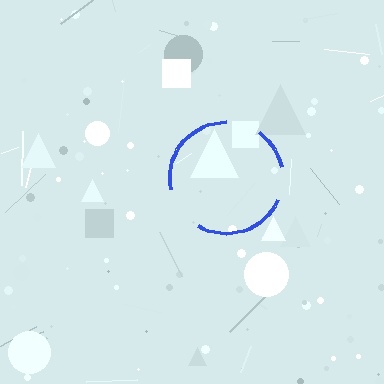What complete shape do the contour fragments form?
The contour fragments form a circle.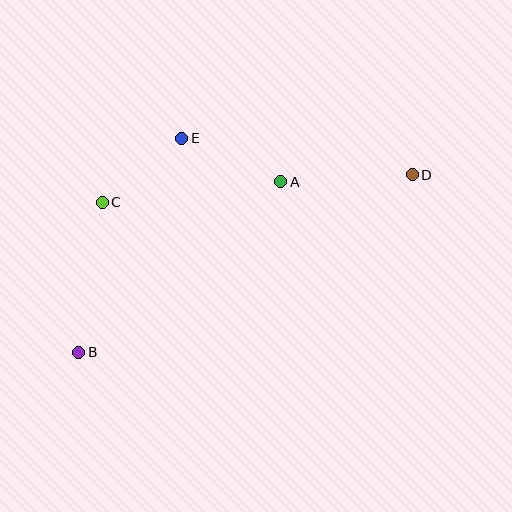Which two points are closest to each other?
Points C and E are closest to each other.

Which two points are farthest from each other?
Points B and D are farthest from each other.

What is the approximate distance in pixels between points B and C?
The distance between B and C is approximately 152 pixels.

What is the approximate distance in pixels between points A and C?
The distance between A and C is approximately 180 pixels.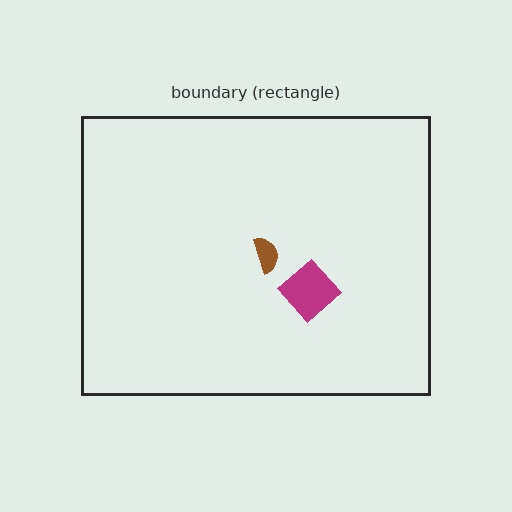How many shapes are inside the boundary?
2 inside, 0 outside.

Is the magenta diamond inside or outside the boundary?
Inside.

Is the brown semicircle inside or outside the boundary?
Inside.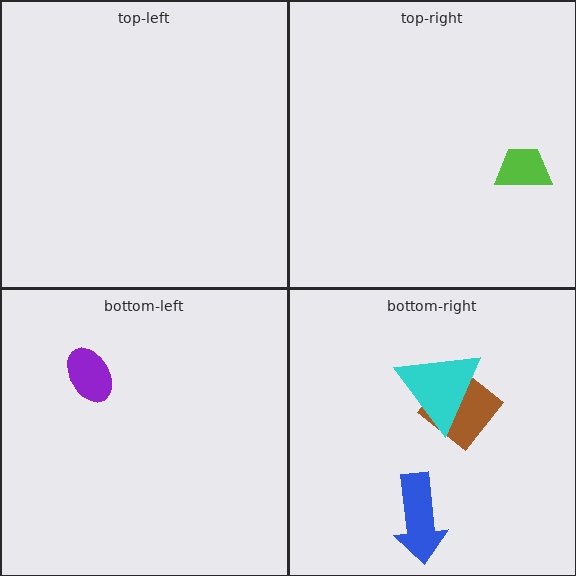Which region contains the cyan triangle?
The bottom-right region.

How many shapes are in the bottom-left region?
1.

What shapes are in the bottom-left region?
The purple ellipse.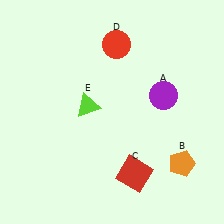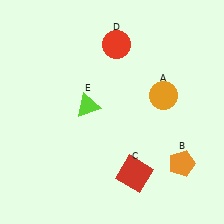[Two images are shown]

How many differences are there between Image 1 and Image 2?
There is 1 difference between the two images.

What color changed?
The circle (A) changed from purple in Image 1 to orange in Image 2.